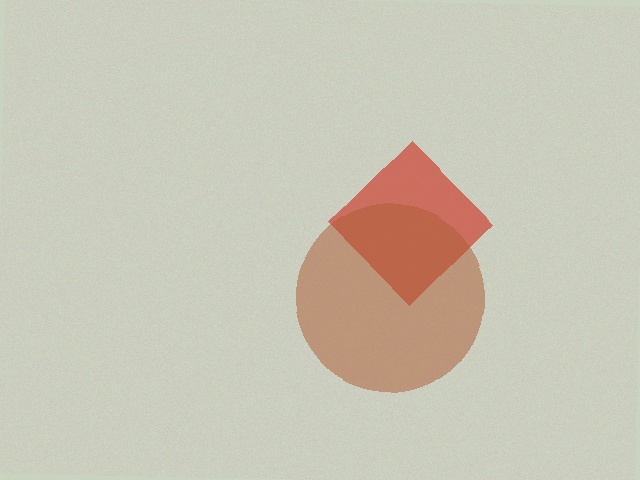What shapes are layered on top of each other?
The layered shapes are: a red diamond, a brown circle.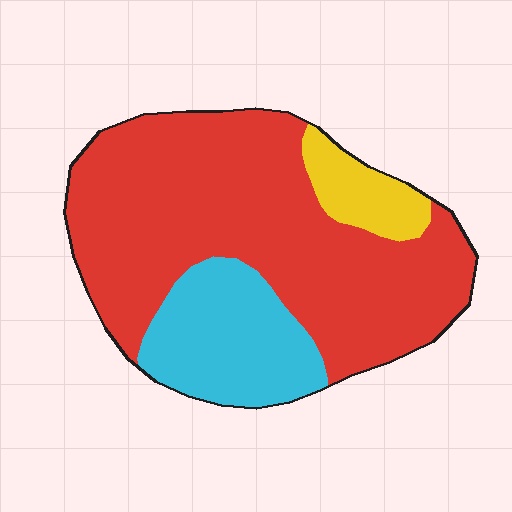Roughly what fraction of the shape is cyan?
Cyan takes up about one fifth (1/5) of the shape.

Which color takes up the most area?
Red, at roughly 70%.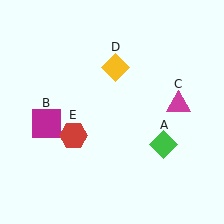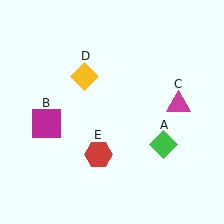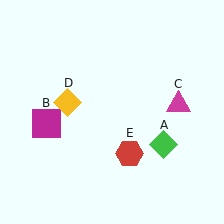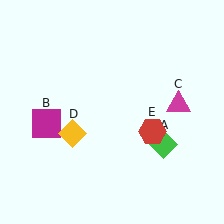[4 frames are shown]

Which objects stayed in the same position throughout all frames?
Green diamond (object A) and magenta square (object B) and magenta triangle (object C) remained stationary.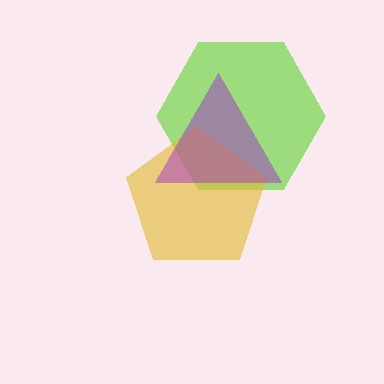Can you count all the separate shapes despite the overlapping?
Yes, there are 3 separate shapes.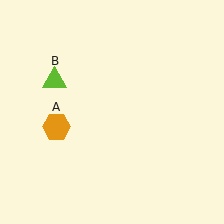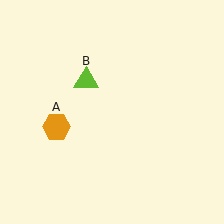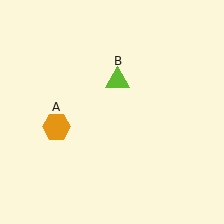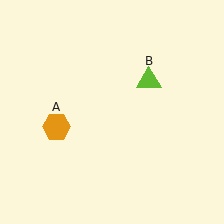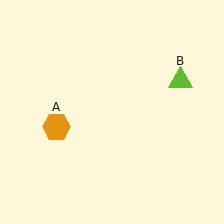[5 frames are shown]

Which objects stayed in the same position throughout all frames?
Orange hexagon (object A) remained stationary.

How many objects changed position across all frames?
1 object changed position: lime triangle (object B).